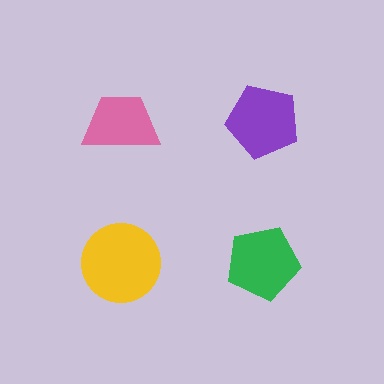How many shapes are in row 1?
2 shapes.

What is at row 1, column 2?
A purple pentagon.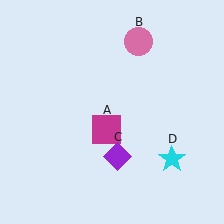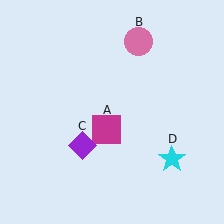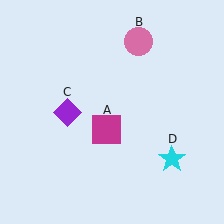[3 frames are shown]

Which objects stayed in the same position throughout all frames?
Magenta square (object A) and pink circle (object B) and cyan star (object D) remained stationary.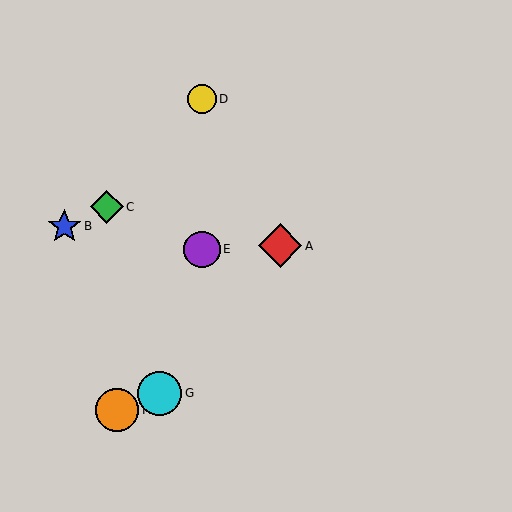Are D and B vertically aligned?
No, D is at x≈202 and B is at x≈64.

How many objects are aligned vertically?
2 objects (D, E) are aligned vertically.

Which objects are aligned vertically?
Objects D, E are aligned vertically.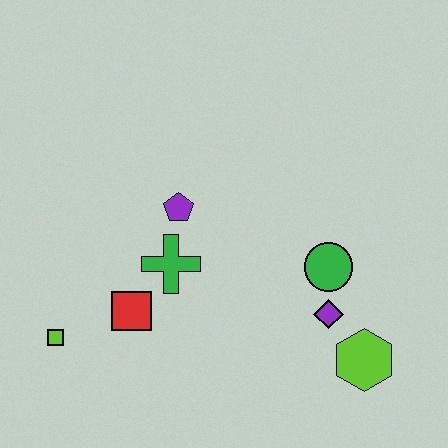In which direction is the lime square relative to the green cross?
The lime square is to the left of the green cross.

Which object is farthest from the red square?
The lime hexagon is farthest from the red square.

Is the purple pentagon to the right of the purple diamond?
No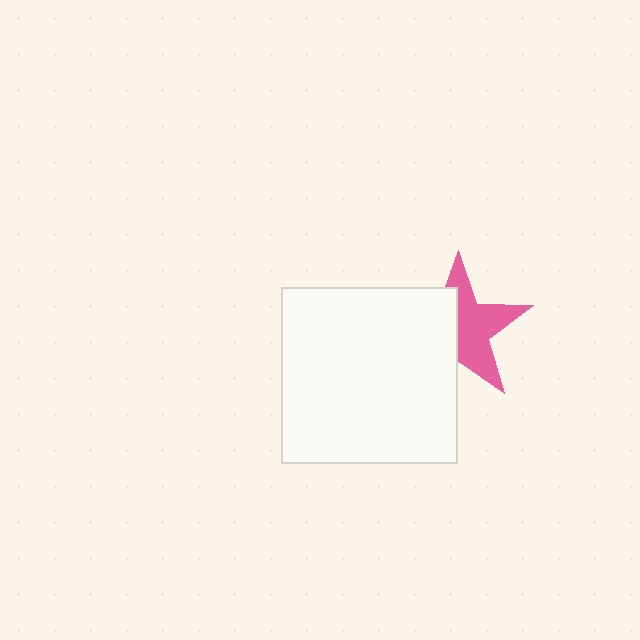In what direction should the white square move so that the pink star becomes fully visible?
The white square should move left. That is the shortest direction to clear the overlap and leave the pink star fully visible.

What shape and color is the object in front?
The object in front is a white square.